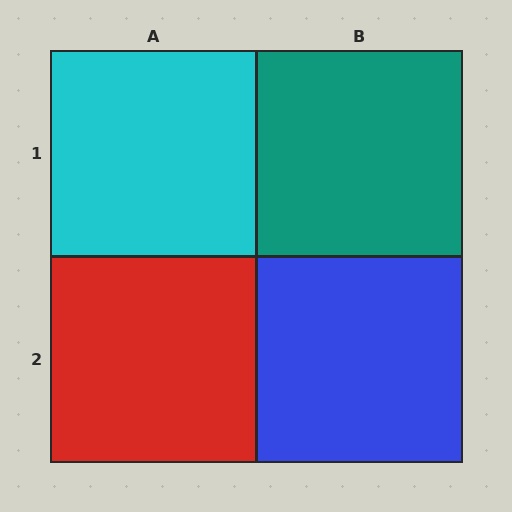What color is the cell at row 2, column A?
Red.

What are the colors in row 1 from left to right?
Cyan, teal.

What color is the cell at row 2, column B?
Blue.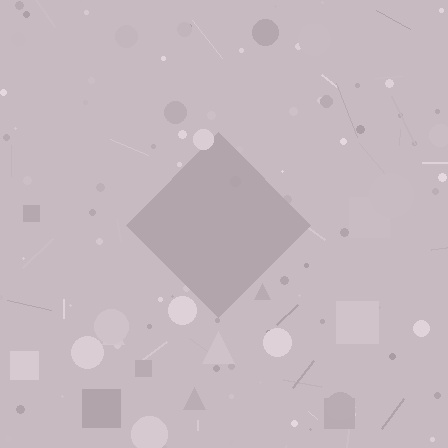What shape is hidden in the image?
A diamond is hidden in the image.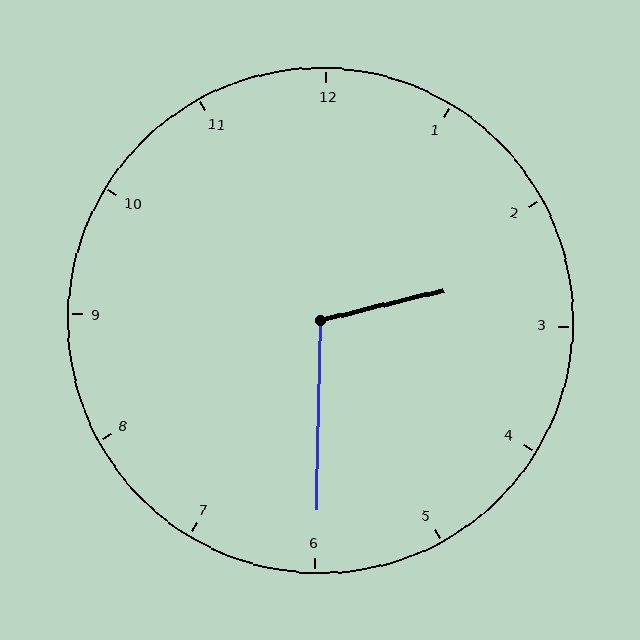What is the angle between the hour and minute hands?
Approximately 105 degrees.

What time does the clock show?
2:30.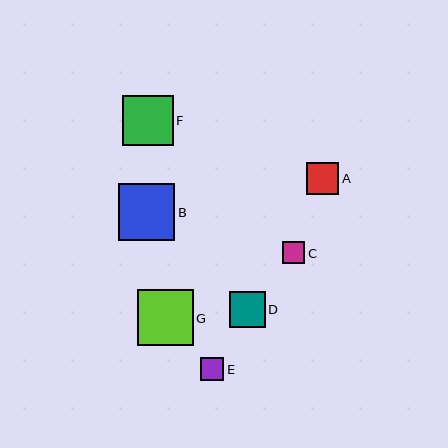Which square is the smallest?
Square C is the smallest with a size of approximately 22 pixels.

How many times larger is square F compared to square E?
Square F is approximately 2.2 times the size of square E.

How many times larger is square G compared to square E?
Square G is approximately 2.4 times the size of square E.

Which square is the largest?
Square B is the largest with a size of approximately 57 pixels.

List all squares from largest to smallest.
From largest to smallest: B, G, F, D, A, E, C.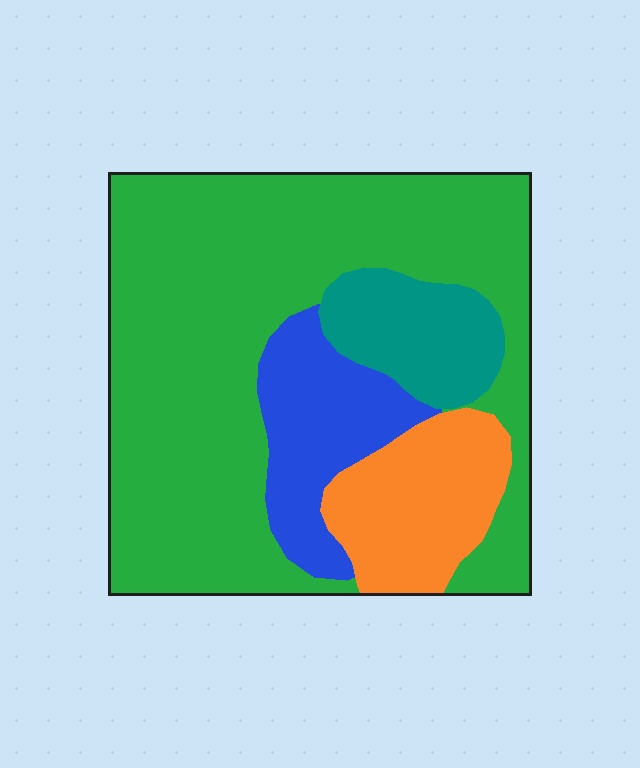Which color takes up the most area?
Green, at roughly 65%.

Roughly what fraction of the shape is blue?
Blue covers 13% of the shape.